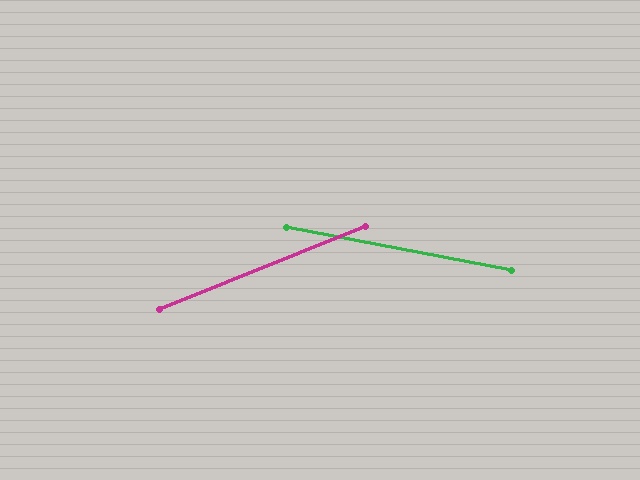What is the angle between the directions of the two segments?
Approximately 33 degrees.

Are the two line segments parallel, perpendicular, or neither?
Neither parallel nor perpendicular — they differ by about 33°.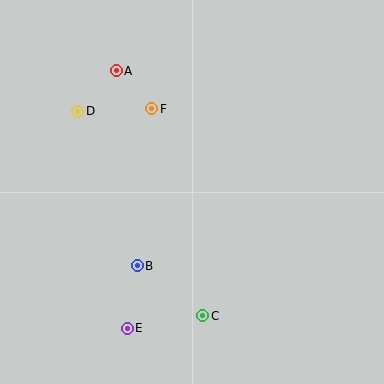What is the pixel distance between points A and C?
The distance between A and C is 259 pixels.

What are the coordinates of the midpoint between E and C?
The midpoint between E and C is at (165, 322).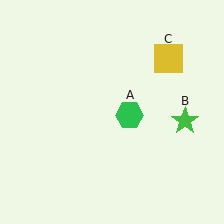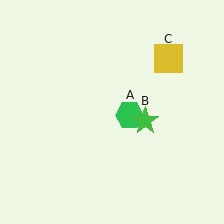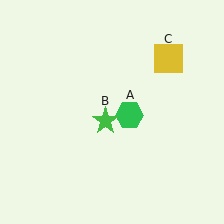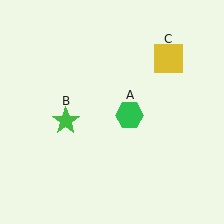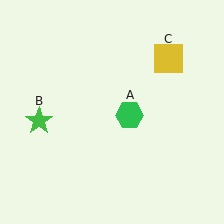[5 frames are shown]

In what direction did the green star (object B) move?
The green star (object B) moved left.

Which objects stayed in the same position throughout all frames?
Green hexagon (object A) and yellow square (object C) remained stationary.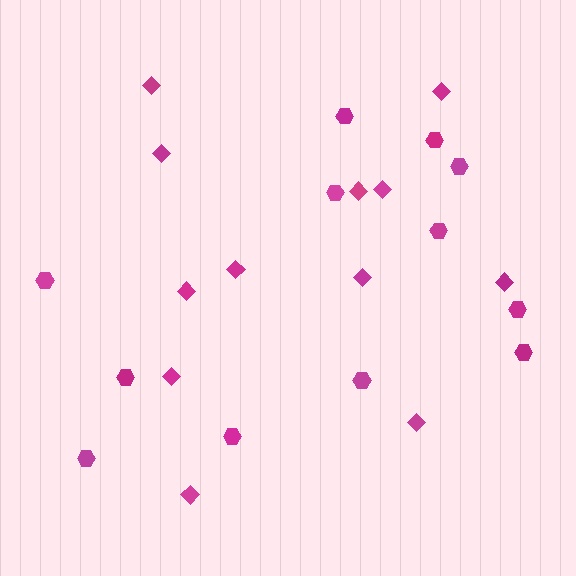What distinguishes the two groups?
There are 2 groups: one group of diamonds (12) and one group of hexagons (12).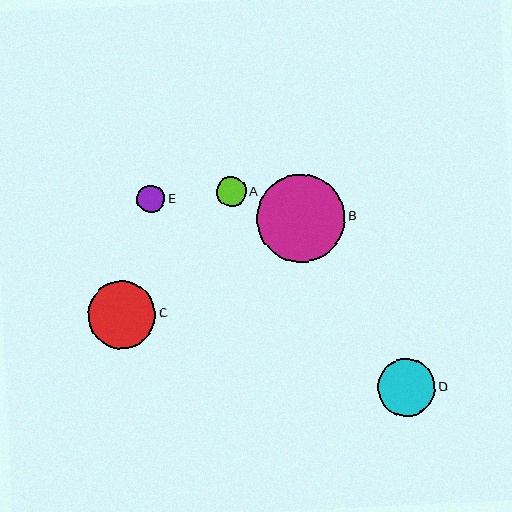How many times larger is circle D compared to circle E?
Circle D is approximately 2.1 times the size of circle E.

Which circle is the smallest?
Circle E is the smallest with a size of approximately 28 pixels.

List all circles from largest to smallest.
From largest to smallest: B, C, D, A, E.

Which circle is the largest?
Circle B is the largest with a size of approximately 88 pixels.